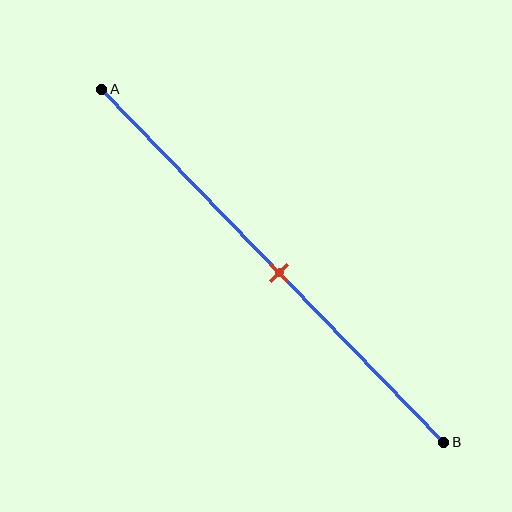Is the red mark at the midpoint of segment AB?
Yes, the mark is approximately at the midpoint.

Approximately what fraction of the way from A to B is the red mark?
The red mark is approximately 50% of the way from A to B.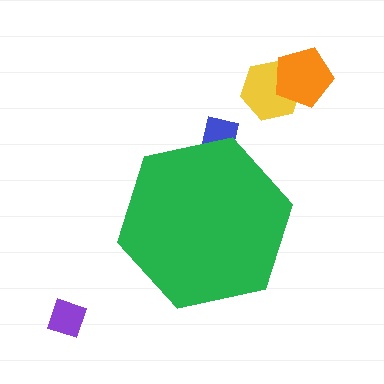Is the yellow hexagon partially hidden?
No, the yellow hexagon is fully visible.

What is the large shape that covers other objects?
A green hexagon.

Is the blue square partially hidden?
Yes, the blue square is partially hidden behind the green hexagon.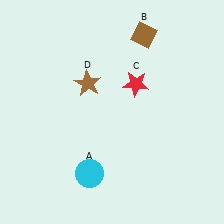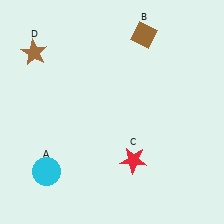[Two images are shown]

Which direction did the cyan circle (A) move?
The cyan circle (A) moved left.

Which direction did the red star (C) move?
The red star (C) moved down.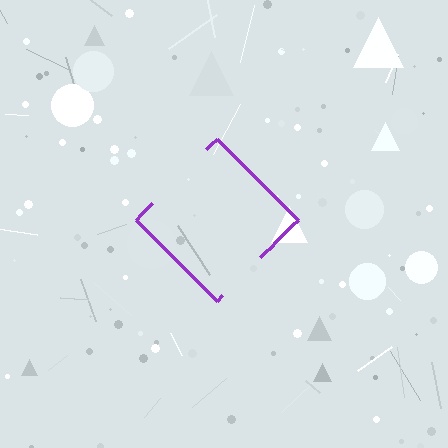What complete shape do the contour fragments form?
The contour fragments form a diamond.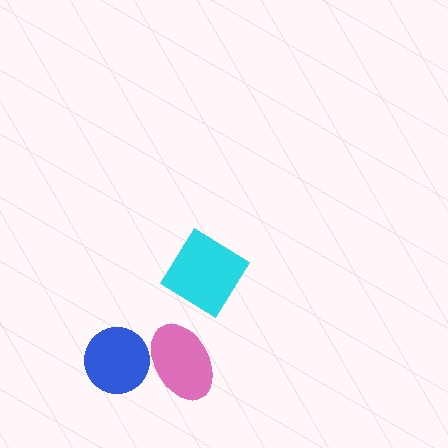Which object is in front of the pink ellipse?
The blue circle is in front of the pink ellipse.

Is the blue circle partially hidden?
No, no other shape covers it.